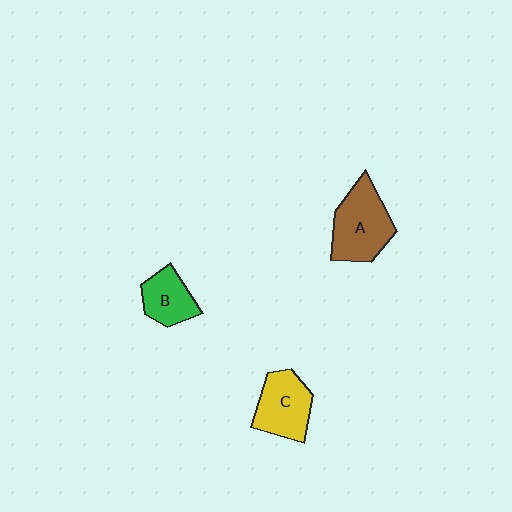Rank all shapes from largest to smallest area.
From largest to smallest: A (brown), C (yellow), B (green).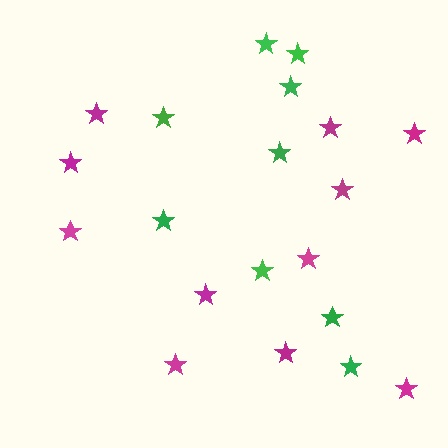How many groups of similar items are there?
There are 2 groups: one group of magenta stars (11) and one group of green stars (9).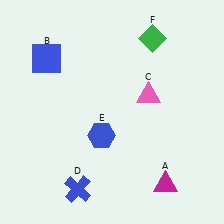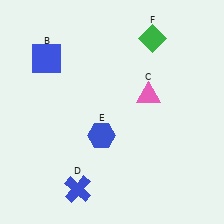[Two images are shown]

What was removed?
The magenta triangle (A) was removed in Image 2.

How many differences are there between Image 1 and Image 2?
There is 1 difference between the two images.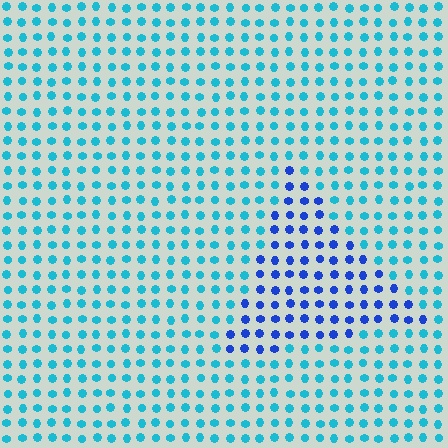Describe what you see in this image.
The image is filled with small cyan elements in a uniform arrangement. A triangle-shaped region is visible where the elements are tinted to a slightly different hue, forming a subtle color boundary.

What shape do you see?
I see a triangle.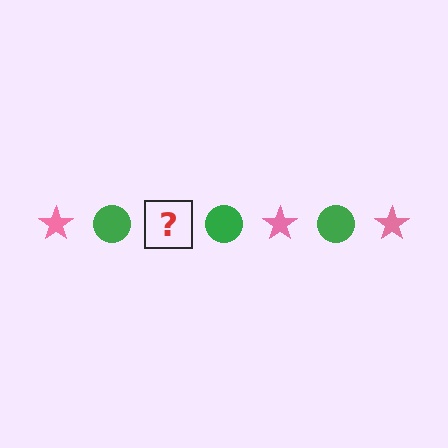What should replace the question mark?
The question mark should be replaced with a pink star.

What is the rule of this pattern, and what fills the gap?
The rule is that the pattern alternates between pink star and green circle. The gap should be filled with a pink star.